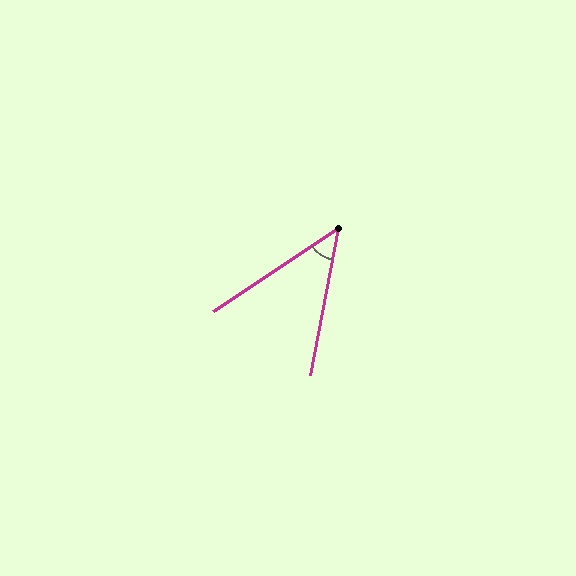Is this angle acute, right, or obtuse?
It is acute.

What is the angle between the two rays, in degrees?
Approximately 46 degrees.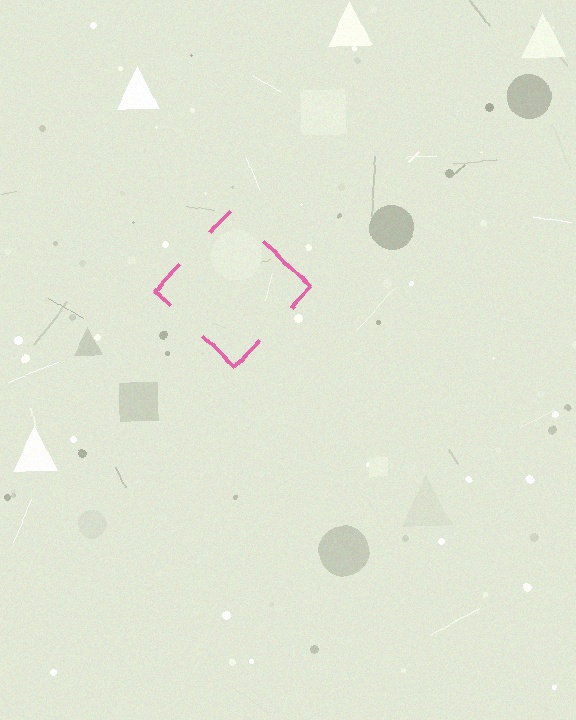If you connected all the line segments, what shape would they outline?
They would outline a diamond.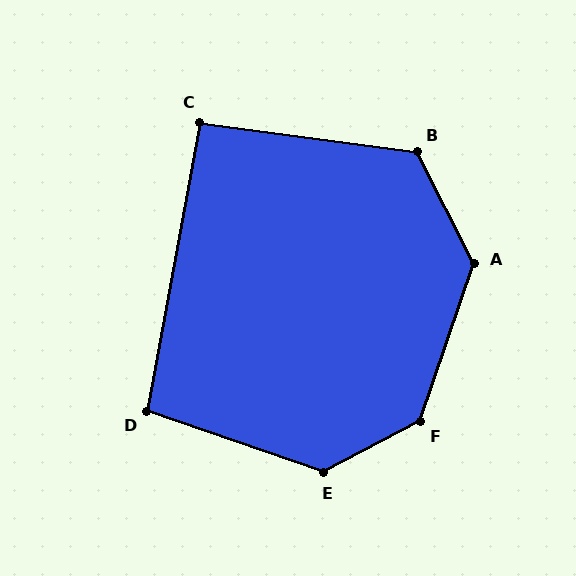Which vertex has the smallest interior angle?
C, at approximately 93 degrees.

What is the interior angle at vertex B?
Approximately 125 degrees (obtuse).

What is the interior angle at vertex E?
Approximately 133 degrees (obtuse).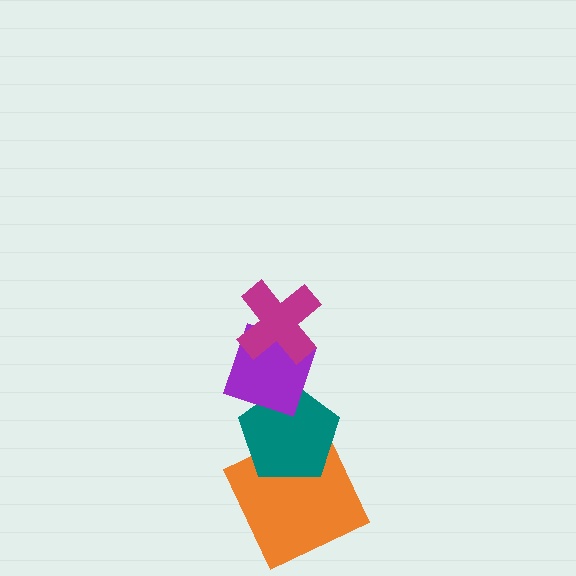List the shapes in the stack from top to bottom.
From top to bottom: the magenta cross, the purple diamond, the teal pentagon, the orange square.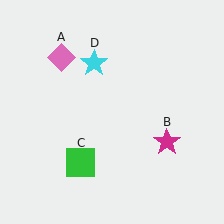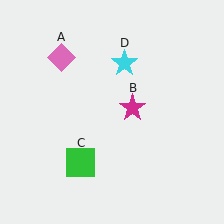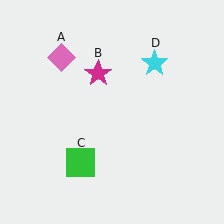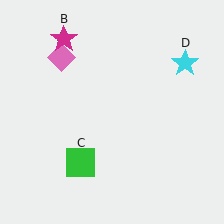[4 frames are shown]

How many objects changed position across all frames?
2 objects changed position: magenta star (object B), cyan star (object D).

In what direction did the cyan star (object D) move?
The cyan star (object D) moved right.